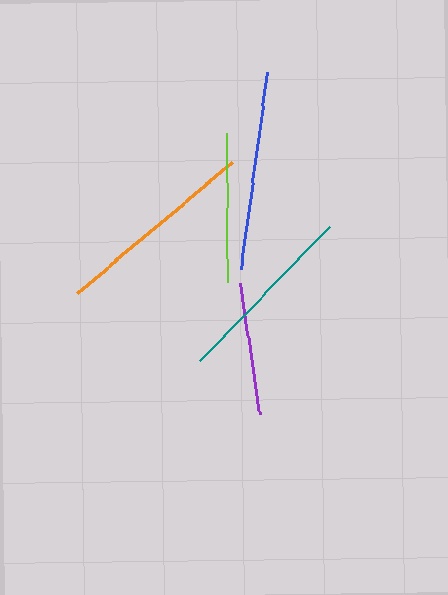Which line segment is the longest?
The orange line is the longest at approximately 203 pixels.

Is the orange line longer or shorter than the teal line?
The orange line is longer than the teal line.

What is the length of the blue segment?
The blue segment is approximately 199 pixels long.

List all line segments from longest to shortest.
From longest to shortest: orange, blue, teal, lime, purple.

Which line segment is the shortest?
The purple line is the shortest at approximately 132 pixels.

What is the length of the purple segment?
The purple segment is approximately 132 pixels long.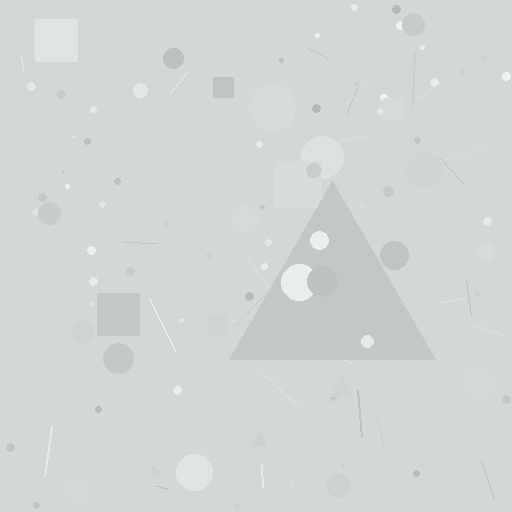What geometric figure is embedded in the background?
A triangle is embedded in the background.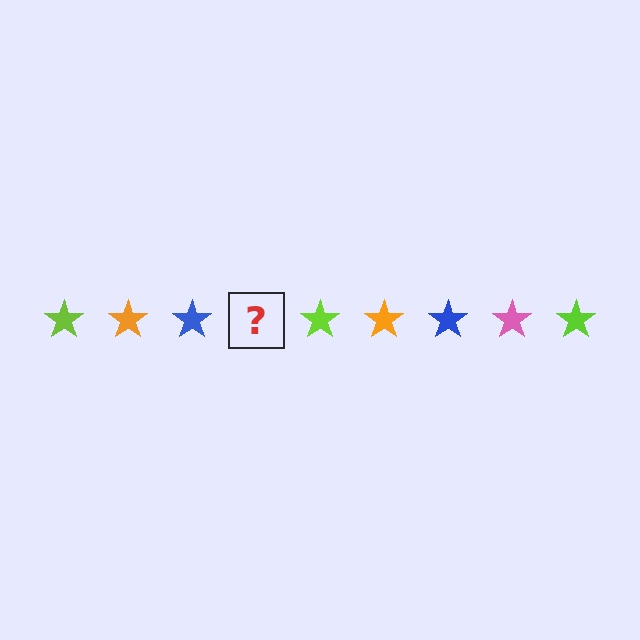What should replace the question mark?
The question mark should be replaced with a pink star.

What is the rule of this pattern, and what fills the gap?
The rule is that the pattern cycles through lime, orange, blue, pink stars. The gap should be filled with a pink star.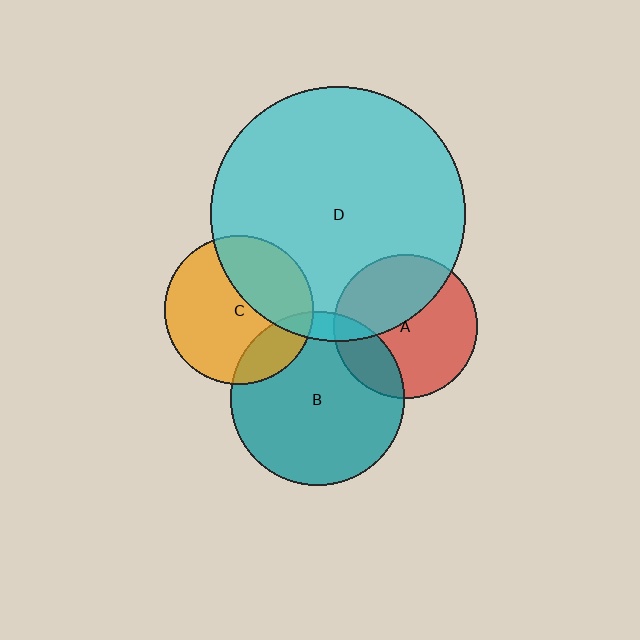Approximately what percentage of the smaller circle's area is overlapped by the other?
Approximately 35%.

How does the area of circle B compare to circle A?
Approximately 1.5 times.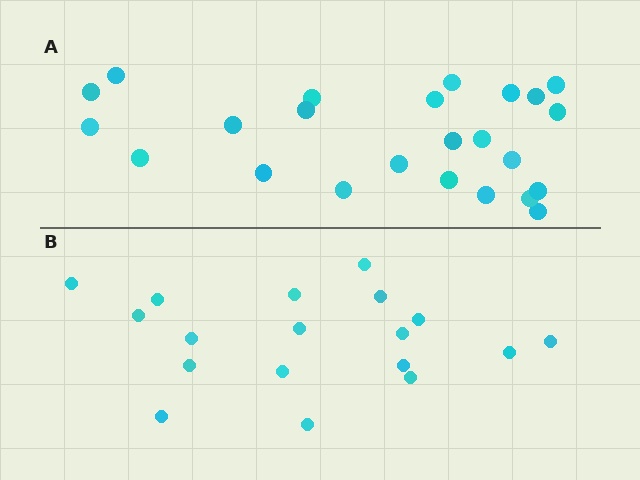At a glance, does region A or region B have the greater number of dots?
Region A (the top region) has more dots.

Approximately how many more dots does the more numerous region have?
Region A has about 6 more dots than region B.